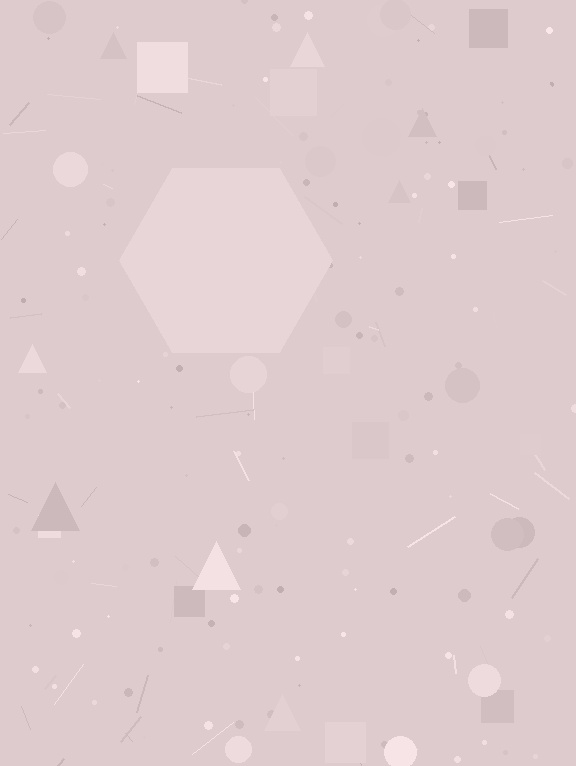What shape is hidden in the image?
A hexagon is hidden in the image.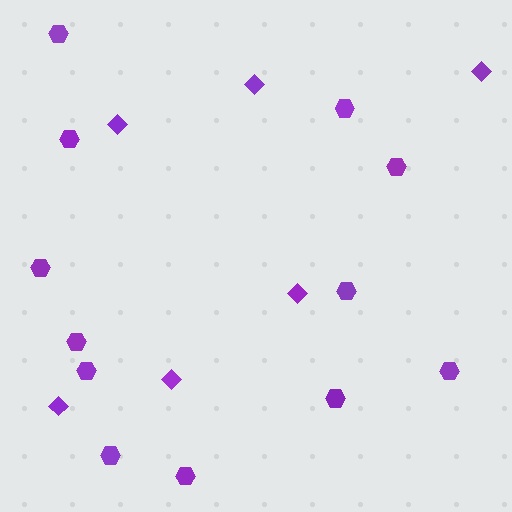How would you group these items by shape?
There are 2 groups: one group of diamonds (6) and one group of hexagons (12).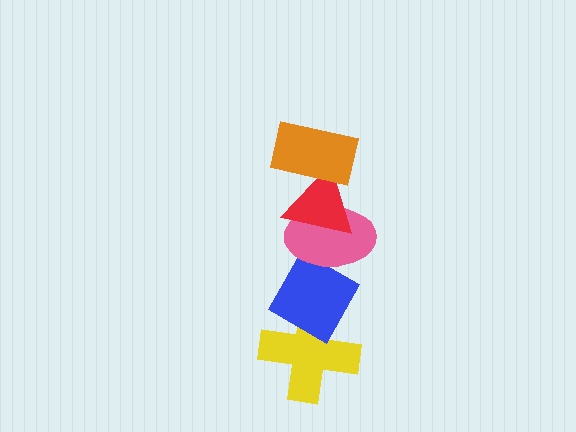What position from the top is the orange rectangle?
The orange rectangle is 1st from the top.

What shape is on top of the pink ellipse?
The red triangle is on top of the pink ellipse.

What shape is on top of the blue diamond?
The pink ellipse is on top of the blue diamond.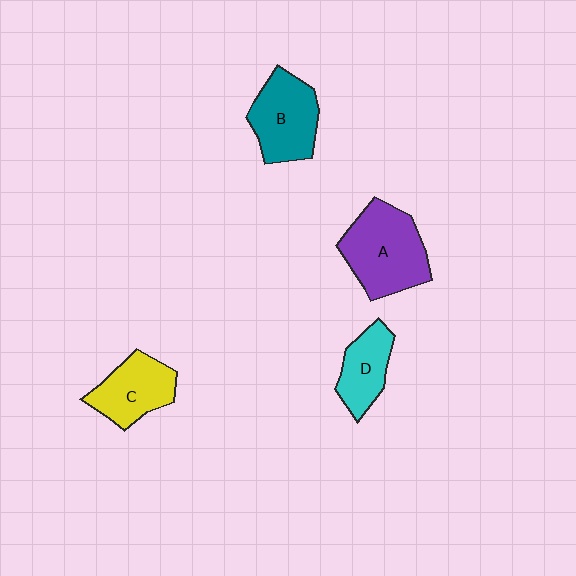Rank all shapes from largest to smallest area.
From largest to smallest: A (purple), B (teal), C (yellow), D (cyan).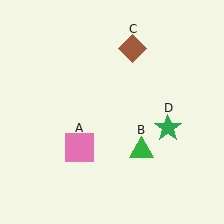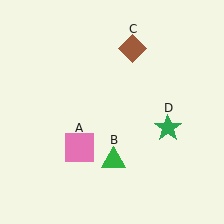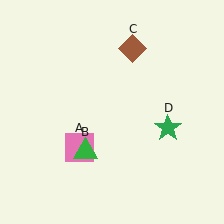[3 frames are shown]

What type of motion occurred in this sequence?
The green triangle (object B) rotated clockwise around the center of the scene.